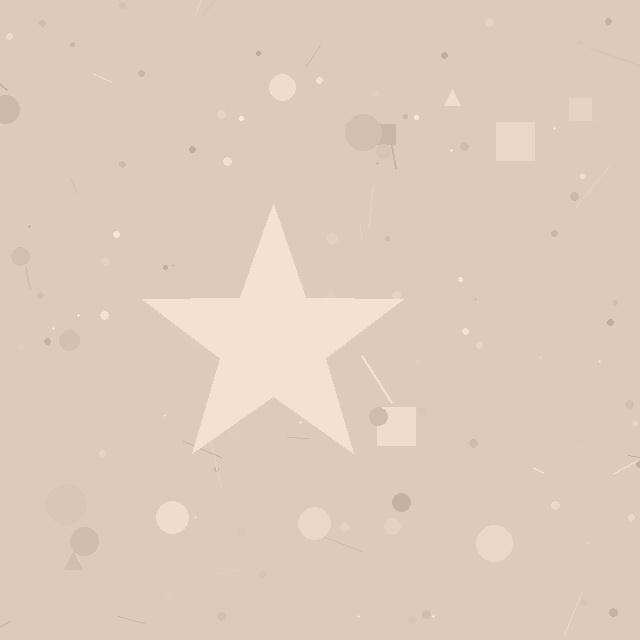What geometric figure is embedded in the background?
A star is embedded in the background.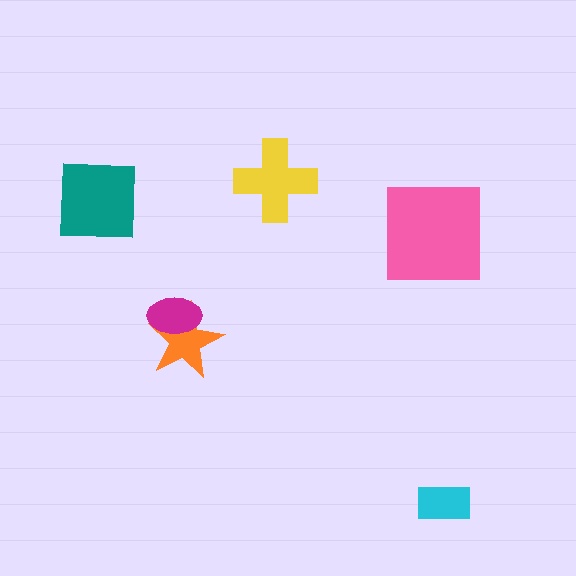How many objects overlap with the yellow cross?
0 objects overlap with the yellow cross.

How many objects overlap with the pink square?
0 objects overlap with the pink square.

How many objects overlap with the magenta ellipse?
1 object overlaps with the magenta ellipse.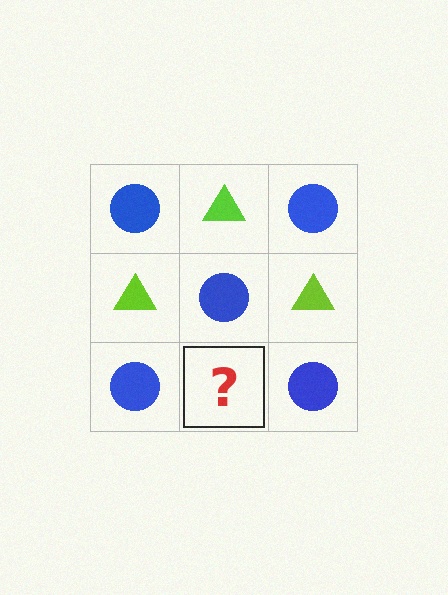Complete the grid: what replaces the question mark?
The question mark should be replaced with a lime triangle.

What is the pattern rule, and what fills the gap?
The rule is that it alternates blue circle and lime triangle in a checkerboard pattern. The gap should be filled with a lime triangle.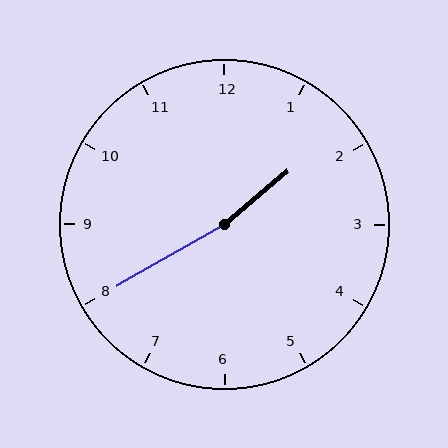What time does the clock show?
1:40.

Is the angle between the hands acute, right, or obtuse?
It is obtuse.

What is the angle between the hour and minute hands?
Approximately 170 degrees.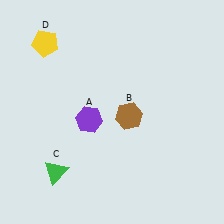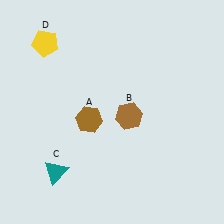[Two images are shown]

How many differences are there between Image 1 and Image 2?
There are 2 differences between the two images.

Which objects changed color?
A changed from purple to brown. C changed from green to teal.